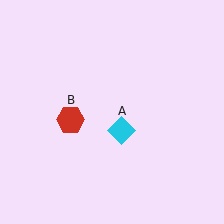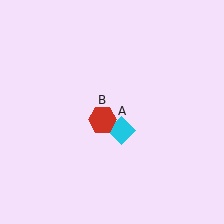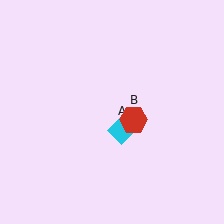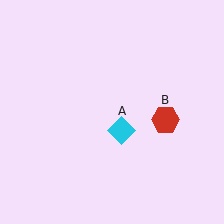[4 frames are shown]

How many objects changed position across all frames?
1 object changed position: red hexagon (object B).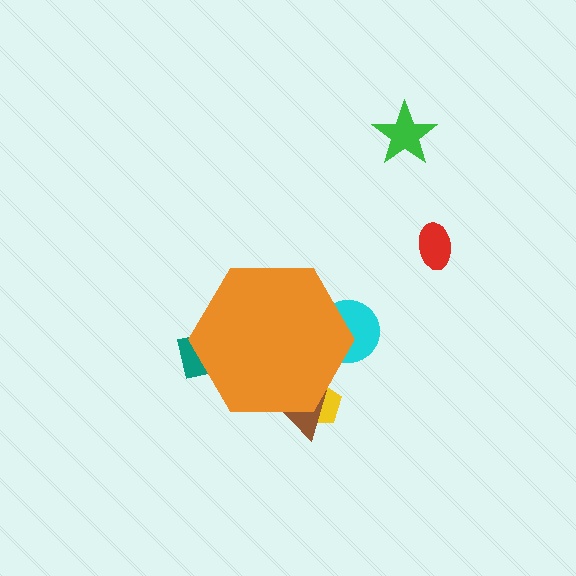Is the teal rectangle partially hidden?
Yes, the teal rectangle is partially hidden behind the orange hexagon.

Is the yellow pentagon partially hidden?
Yes, the yellow pentagon is partially hidden behind the orange hexagon.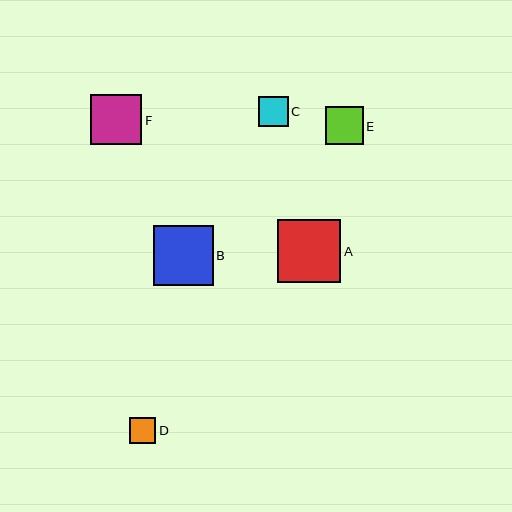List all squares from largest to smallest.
From largest to smallest: A, B, F, E, C, D.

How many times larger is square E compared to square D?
Square E is approximately 1.4 times the size of square D.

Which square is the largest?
Square A is the largest with a size of approximately 63 pixels.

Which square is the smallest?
Square D is the smallest with a size of approximately 27 pixels.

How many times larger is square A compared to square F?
Square A is approximately 1.2 times the size of square F.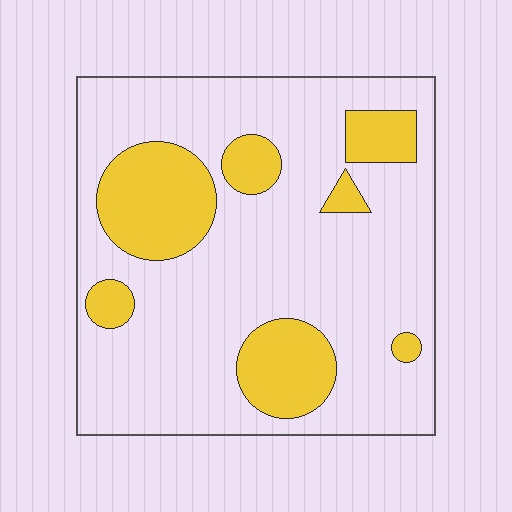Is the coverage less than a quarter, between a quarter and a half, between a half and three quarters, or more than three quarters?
Less than a quarter.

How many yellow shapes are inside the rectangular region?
7.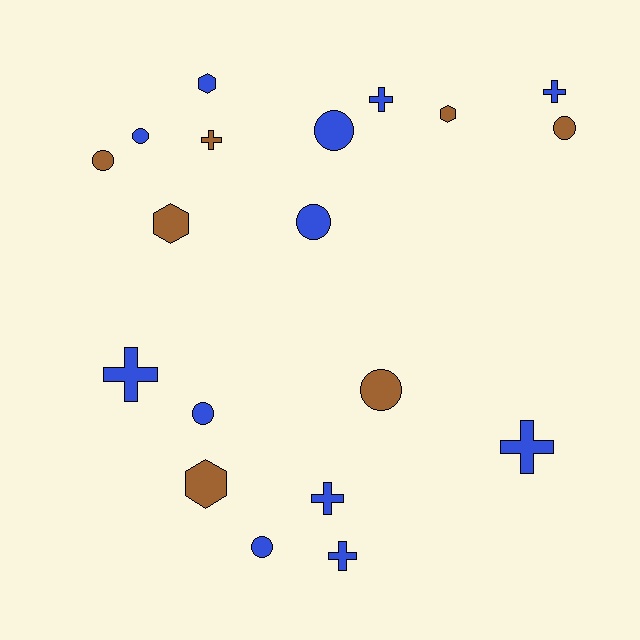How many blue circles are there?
There are 5 blue circles.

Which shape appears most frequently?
Circle, with 8 objects.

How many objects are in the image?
There are 19 objects.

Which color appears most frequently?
Blue, with 12 objects.